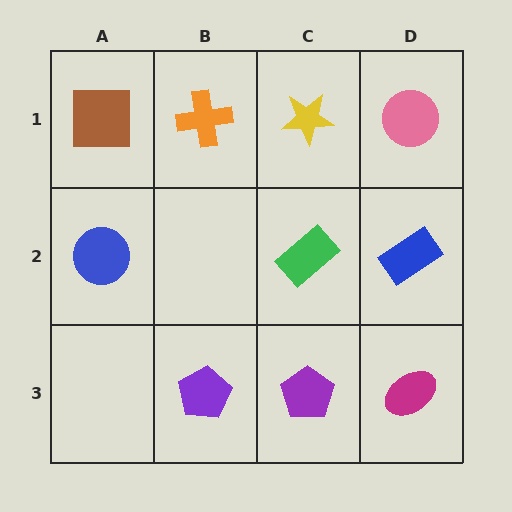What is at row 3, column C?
A purple pentagon.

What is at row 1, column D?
A pink circle.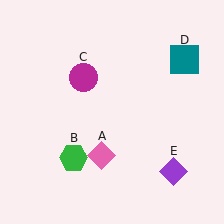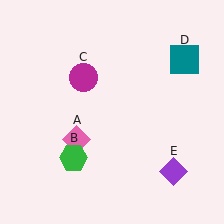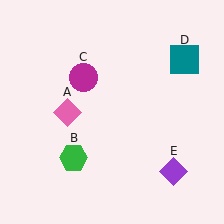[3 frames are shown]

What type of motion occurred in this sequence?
The pink diamond (object A) rotated clockwise around the center of the scene.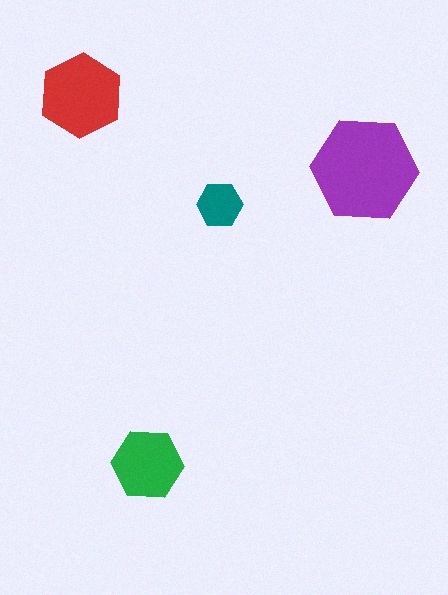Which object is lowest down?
The green hexagon is bottommost.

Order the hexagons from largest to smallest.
the purple one, the red one, the green one, the teal one.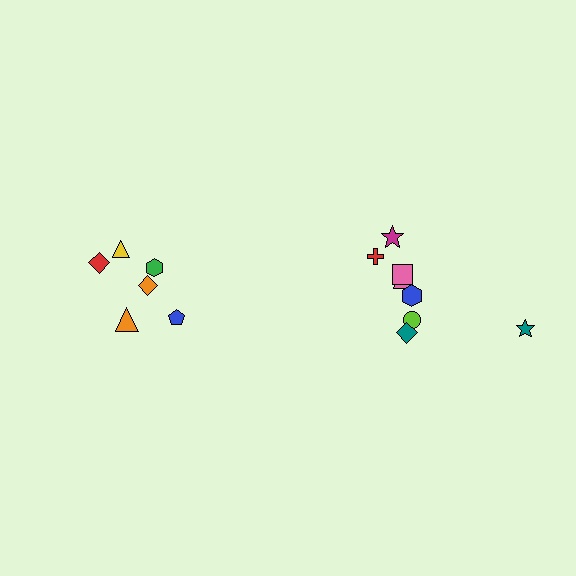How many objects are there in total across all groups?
There are 14 objects.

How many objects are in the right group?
There are 8 objects.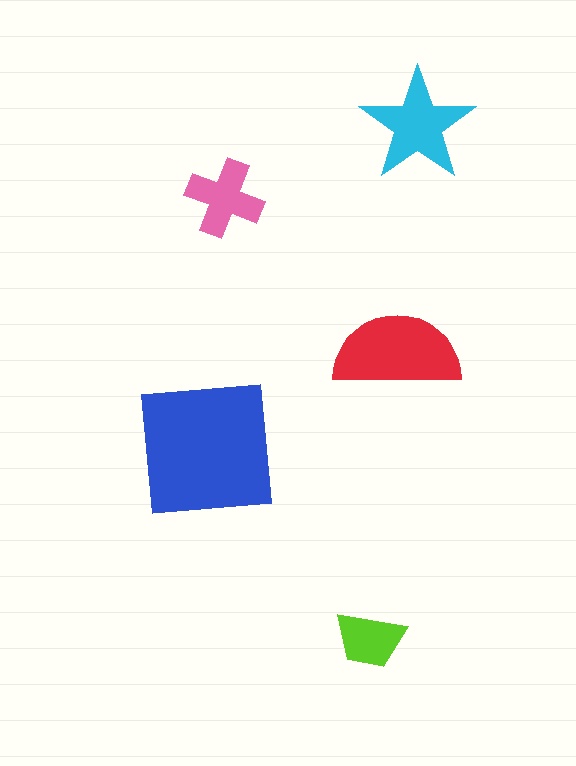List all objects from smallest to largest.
The lime trapezoid, the pink cross, the cyan star, the red semicircle, the blue square.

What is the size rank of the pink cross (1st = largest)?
4th.